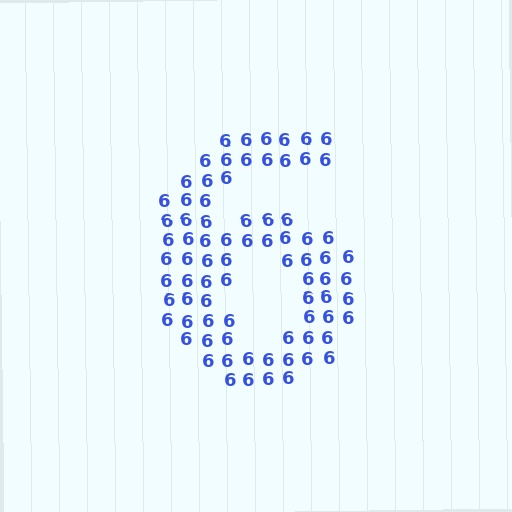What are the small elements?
The small elements are digit 6's.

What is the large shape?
The large shape is the digit 6.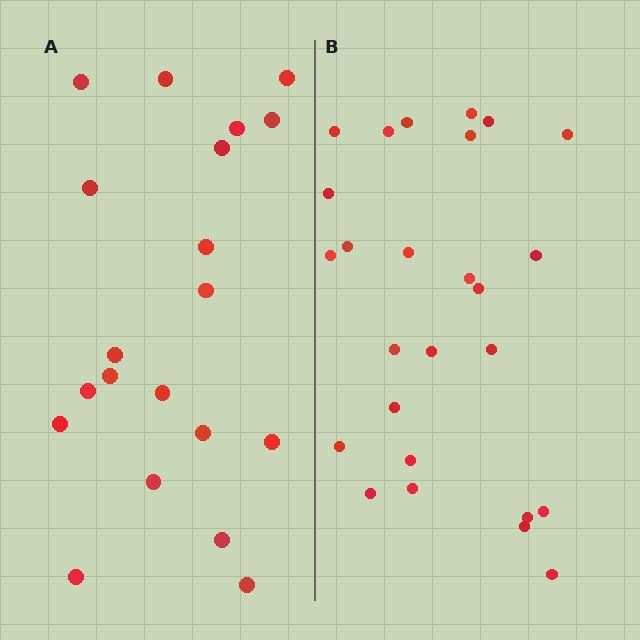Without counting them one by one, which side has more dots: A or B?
Region B (the right region) has more dots.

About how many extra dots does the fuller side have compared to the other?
Region B has about 6 more dots than region A.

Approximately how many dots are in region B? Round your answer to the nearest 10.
About 30 dots. (The exact count is 26, which rounds to 30.)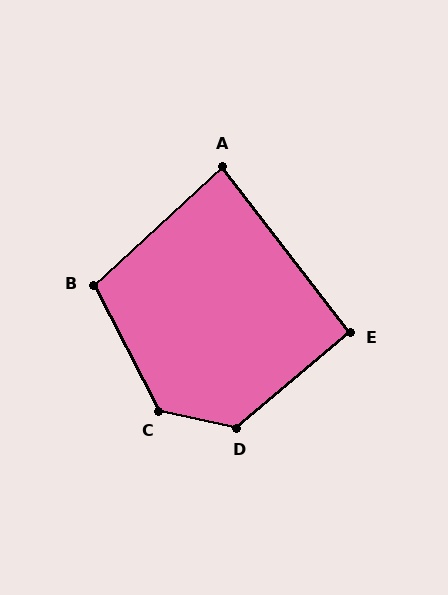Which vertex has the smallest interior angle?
A, at approximately 85 degrees.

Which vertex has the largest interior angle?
C, at approximately 130 degrees.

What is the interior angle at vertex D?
Approximately 128 degrees (obtuse).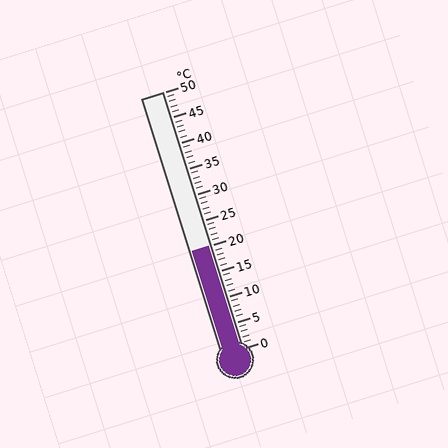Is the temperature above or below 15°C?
The temperature is above 15°C.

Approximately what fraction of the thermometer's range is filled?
The thermometer is filled to approximately 40% of its range.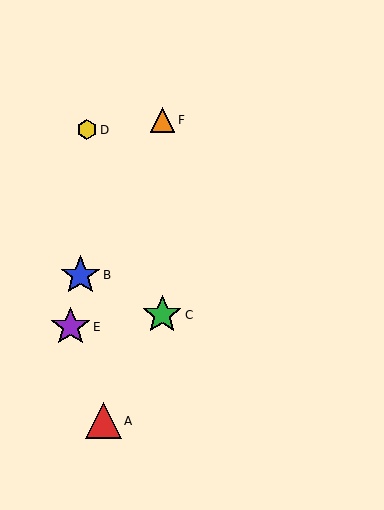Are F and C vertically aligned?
Yes, both are at x≈162.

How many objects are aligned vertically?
2 objects (C, F) are aligned vertically.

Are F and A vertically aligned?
No, F is at x≈162 and A is at x≈103.